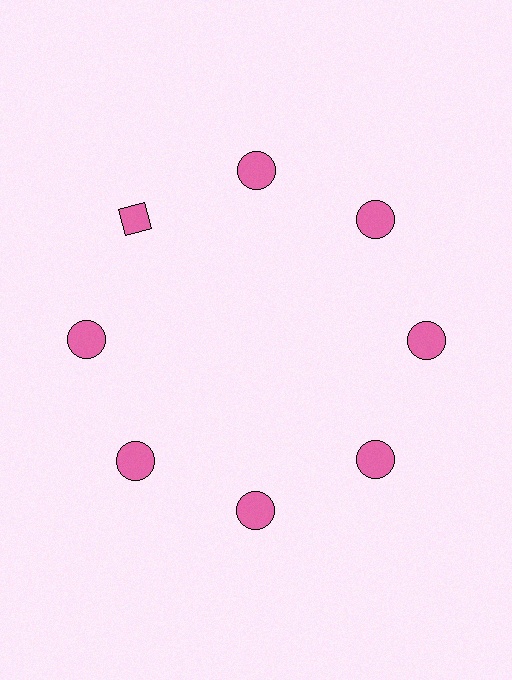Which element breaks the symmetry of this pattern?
The pink diamond at roughly the 10 o'clock position breaks the symmetry. All other shapes are pink circles.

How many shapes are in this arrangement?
There are 8 shapes arranged in a ring pattern.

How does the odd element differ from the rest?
It has a different shape: diamond instead of circle.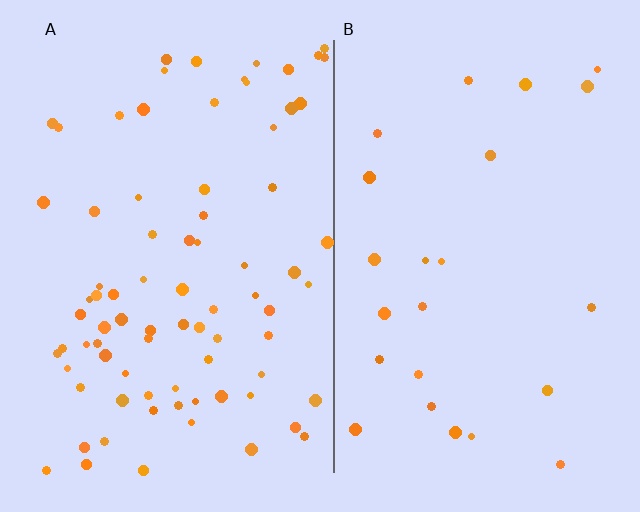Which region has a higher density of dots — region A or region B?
A (the left).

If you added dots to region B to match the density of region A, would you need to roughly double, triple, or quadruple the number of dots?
Approximately triple.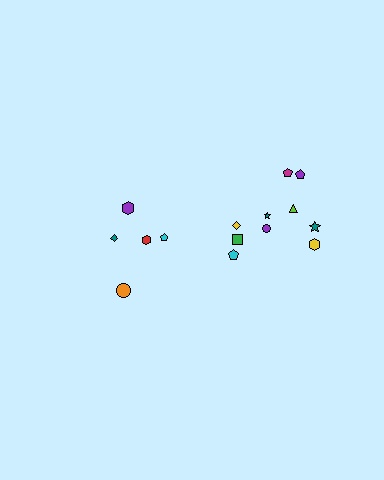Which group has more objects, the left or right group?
The right group.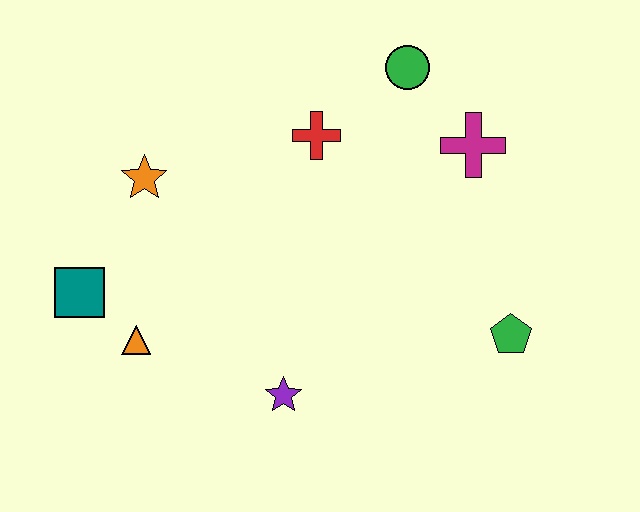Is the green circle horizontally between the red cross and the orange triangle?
No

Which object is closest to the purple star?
The orange triangle is closest to the purple star.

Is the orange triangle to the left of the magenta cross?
Yes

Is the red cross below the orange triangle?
No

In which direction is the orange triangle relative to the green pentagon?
The orange triangle is to the left of the green pentagon.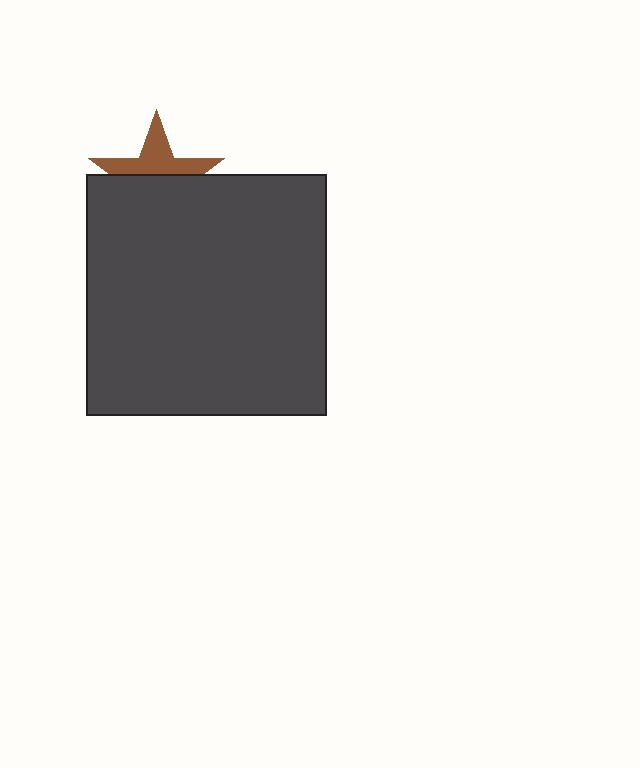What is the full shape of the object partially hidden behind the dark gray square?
The partially hidden object is a brown star.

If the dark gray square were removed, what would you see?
You would see the complete brown star.